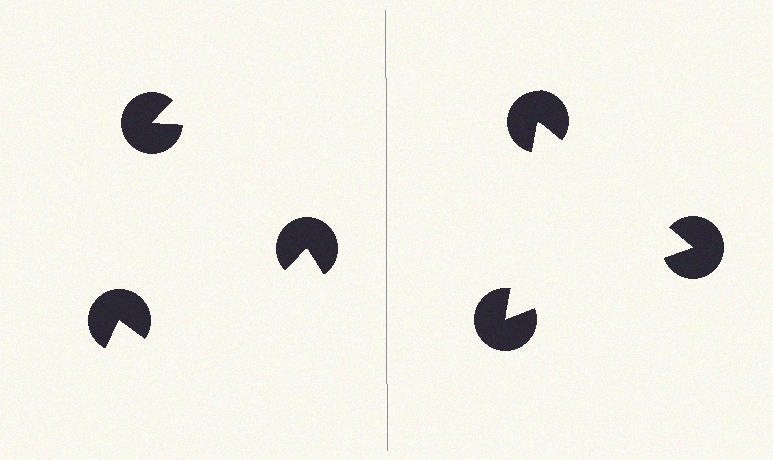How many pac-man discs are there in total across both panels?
6 — 3 on each side.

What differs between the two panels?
The pac-man discs are positioned identically on both sides; only the wedge orientations differ. On the right they align to a triangle; on the left they are misaligned.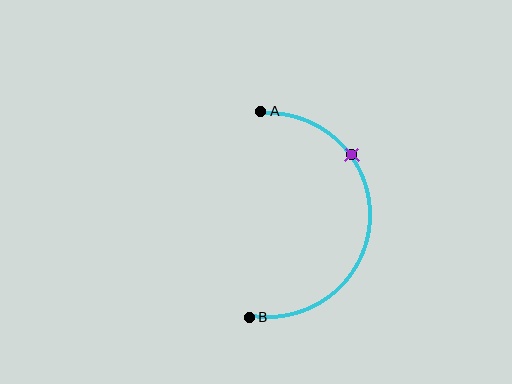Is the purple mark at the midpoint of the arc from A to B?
No. The purple mark lies on the arc but is closer to endpoint A. The arc midpoint would be at the point on the curve equidistant along the arc from both A and B.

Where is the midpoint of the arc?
The arc midpoint is the point on the curve farthest from the straight line joining A and B. It sits to the right of that line.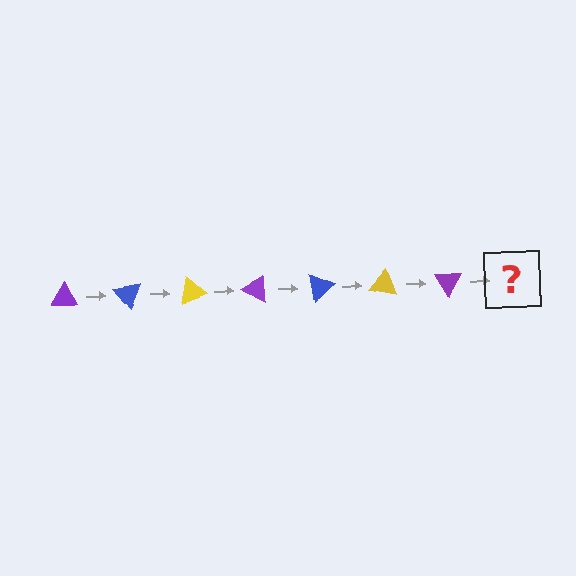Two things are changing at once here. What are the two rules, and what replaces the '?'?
The two rules are that it rotates 50 degrees each step and the color cycles through purple, blue, and yellow. The '?' should be a blue triangle, rotated 350 degrees from the start.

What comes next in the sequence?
The next element should be a blue triangle, rotated 350 degrees from the start.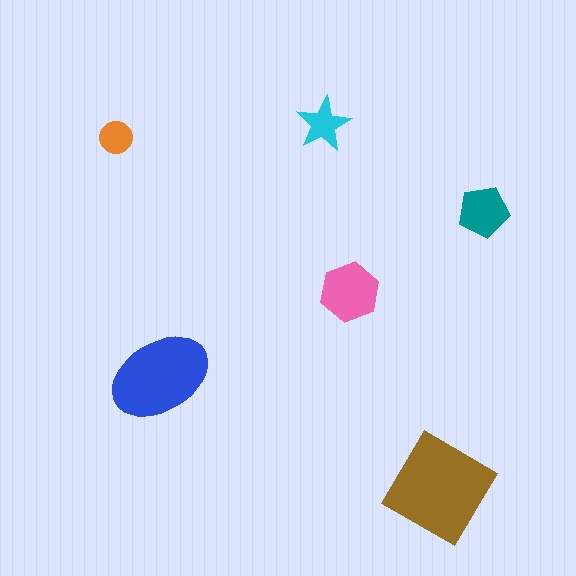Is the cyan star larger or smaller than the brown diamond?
Smaller.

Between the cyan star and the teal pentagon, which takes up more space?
The teal pentagon.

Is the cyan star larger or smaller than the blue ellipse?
Smaller.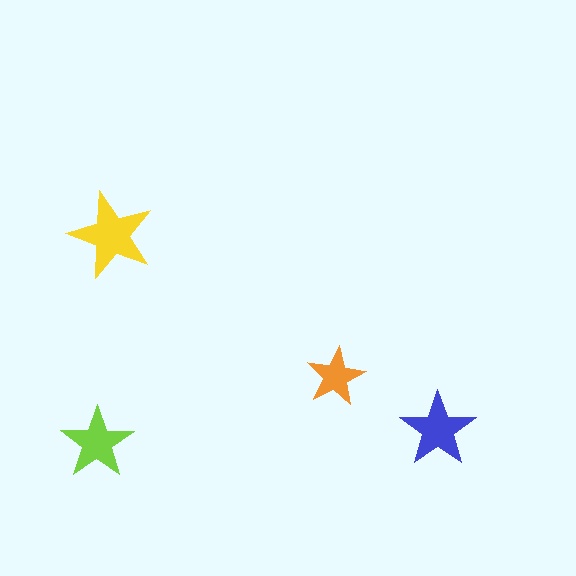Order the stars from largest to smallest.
the yellow one, the blue one, the lime one, the orange one.